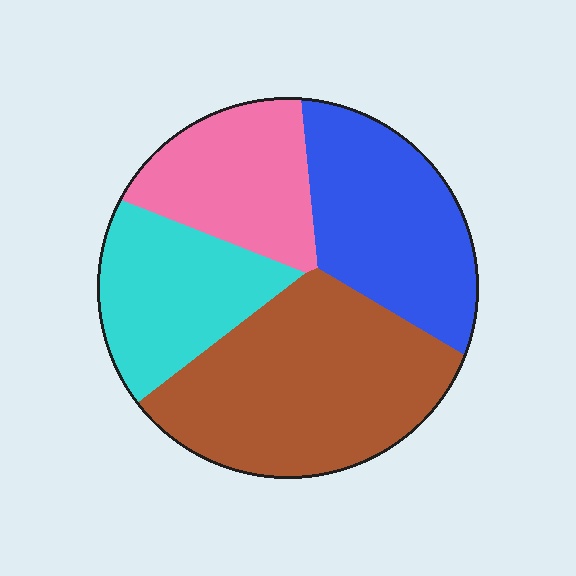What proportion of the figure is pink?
Pink covers around 20% of the figure.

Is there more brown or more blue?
Brown.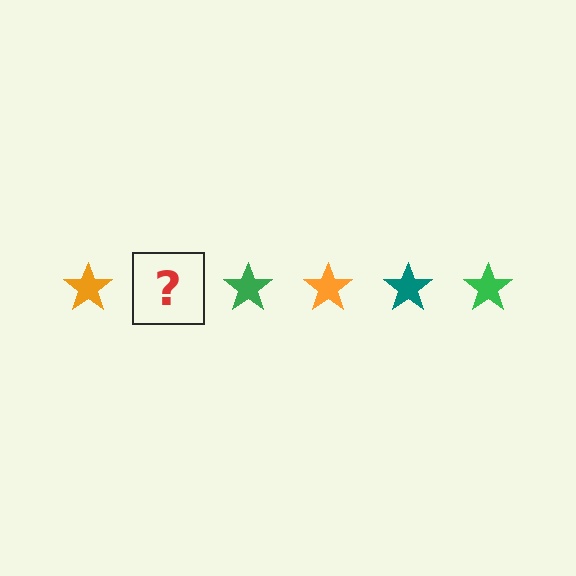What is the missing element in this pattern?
The missing element is a teal star.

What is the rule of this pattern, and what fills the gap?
The rule is that the pattern cycles through orange, teal, green stars. The gap should be filled with a teal star.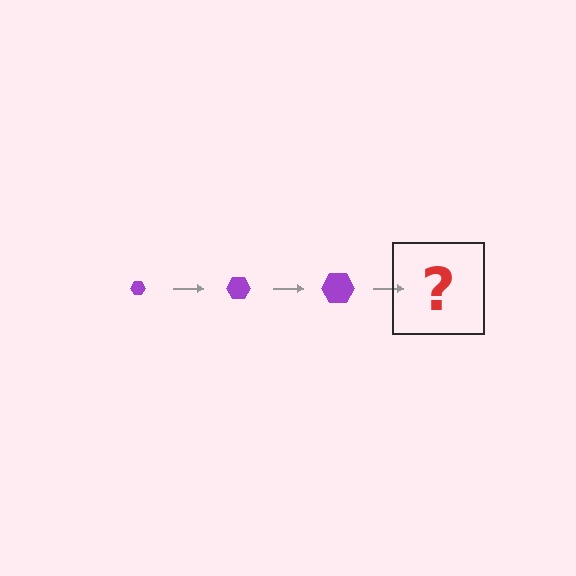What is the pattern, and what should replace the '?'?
The pattern is that the hexagon gets progressively larger each step. The '?' should be a purple hexagon, larger than the previous one.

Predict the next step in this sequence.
The next step is a purple hexagon, larger than the previous one.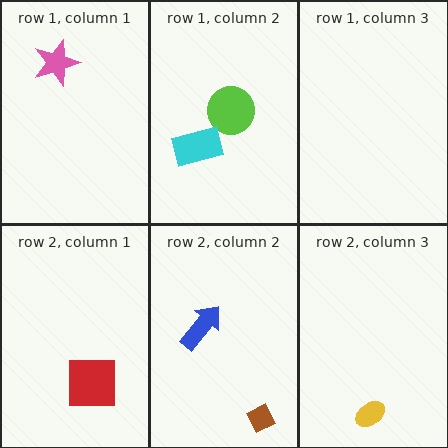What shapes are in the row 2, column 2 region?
The brown diamond, the blue arrow.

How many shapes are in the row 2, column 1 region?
1.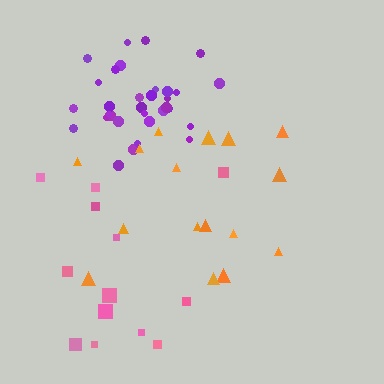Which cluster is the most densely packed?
Purple.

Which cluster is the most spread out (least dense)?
Pink.